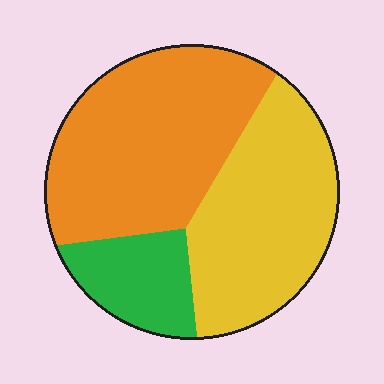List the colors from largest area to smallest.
From largest to smallest: orange, yellow, green.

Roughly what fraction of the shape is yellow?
Yellow takes up between a quarter and a half of the shape.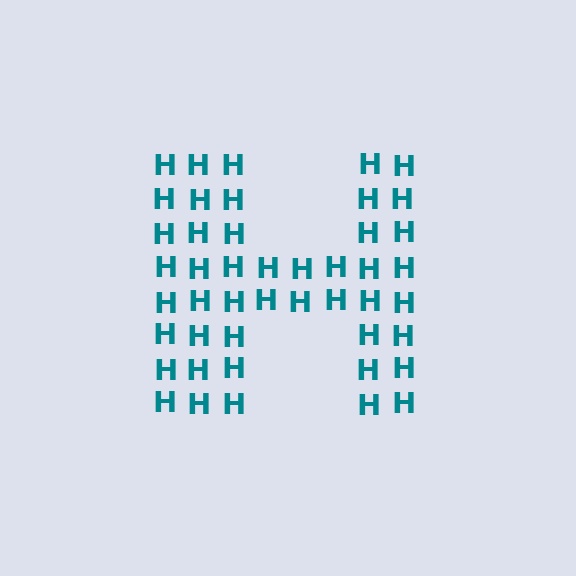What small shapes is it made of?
It is made of small letter H's.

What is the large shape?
The large shape is the letter H.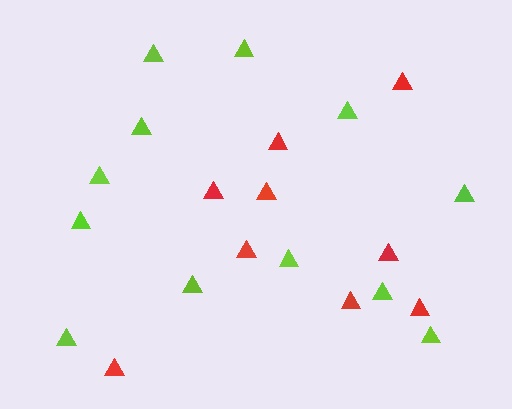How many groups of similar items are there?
There are 2 groups: one group of red triangles (9) and one group of lime triangles (12).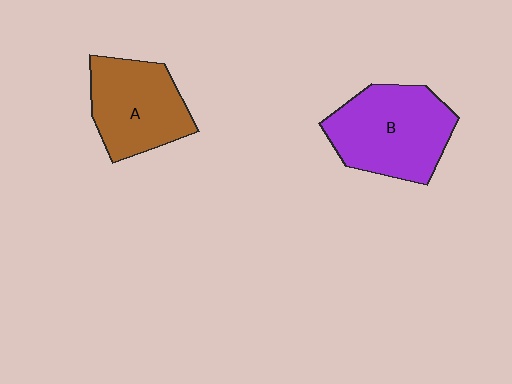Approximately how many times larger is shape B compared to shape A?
Approximately 1.2 times.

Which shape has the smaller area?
Shape A (brown).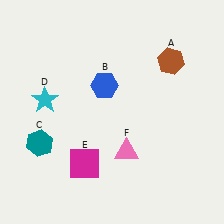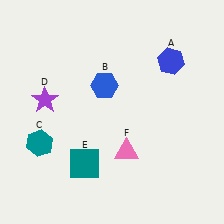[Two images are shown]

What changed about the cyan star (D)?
In Image 1, D is cyan. In Image 2, it changed to purple.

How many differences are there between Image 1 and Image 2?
There are 3 differences between the two images.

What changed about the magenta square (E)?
In Image 1, E is magenta. In Image 2, it changed to teal.